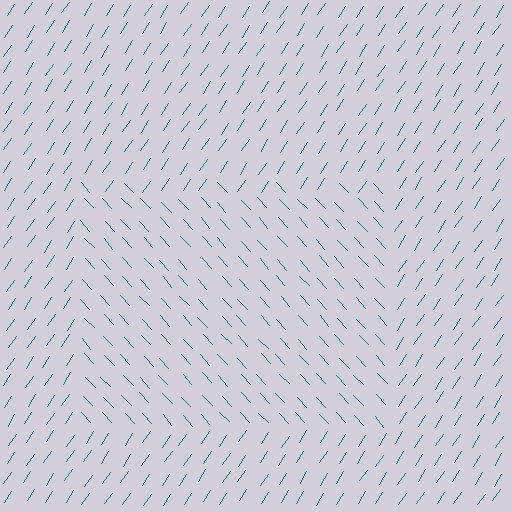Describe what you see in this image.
The image is filled with small teal line segments. A rectangle region in the image has lines oriented differently from the surrounding lines, creating a visible texture boundary.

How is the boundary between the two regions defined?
The boundary is defined purely by a change in line orientation (approximately 76 degrees difference). All lines are the same color and thickness.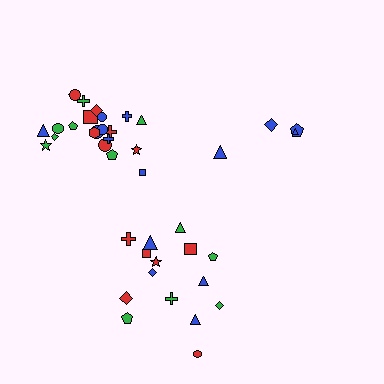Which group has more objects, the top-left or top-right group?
The top-left group.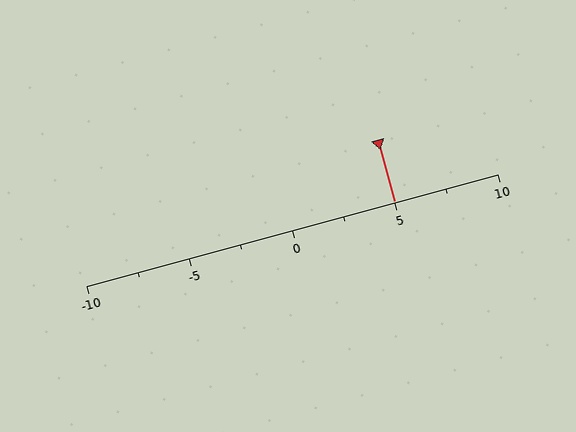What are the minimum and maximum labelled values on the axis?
The axis runs from -10 to 10.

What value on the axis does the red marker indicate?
The marker indicates approximately 5.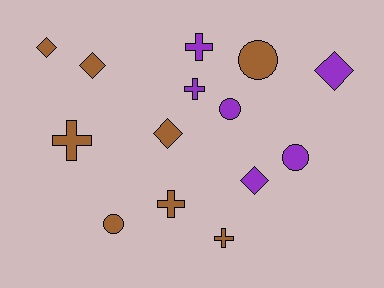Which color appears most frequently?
Brown, with 8 objects.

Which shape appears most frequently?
Diamond, with 5 objects.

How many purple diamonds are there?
There are 2 purple diamonds.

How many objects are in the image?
There are 14 objects.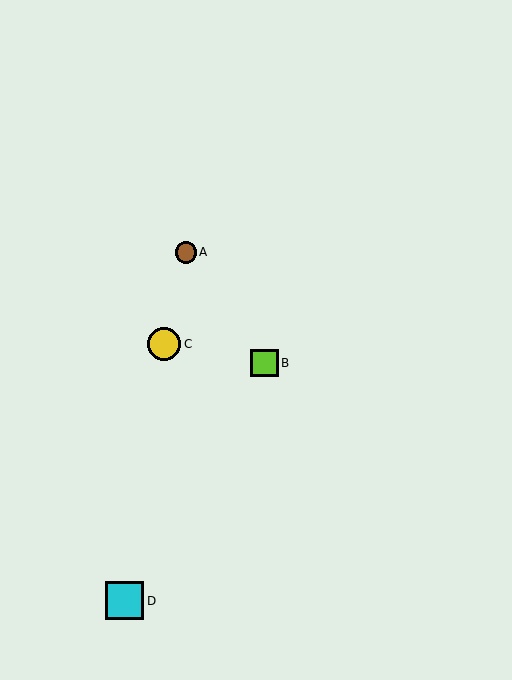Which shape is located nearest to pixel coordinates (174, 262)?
The brown circle (labeled A) at (186, 252) is nearest to that location.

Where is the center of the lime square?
The center of the lime square is at (264, 363).